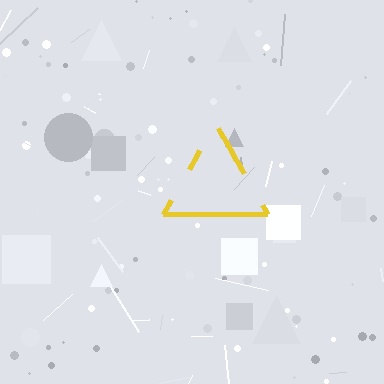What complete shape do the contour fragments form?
The contour fragments form a triangle.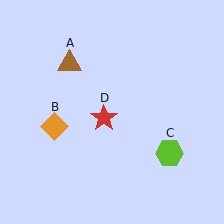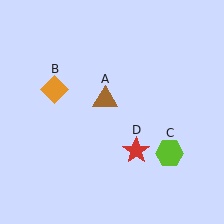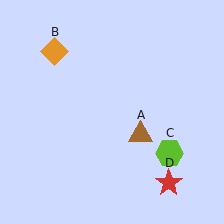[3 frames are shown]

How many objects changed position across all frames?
3 objects changed position: brown triangle (object A), orange diamond (object B), red star (object D).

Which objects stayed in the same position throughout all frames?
Lime hexagon (object C) remained stationary.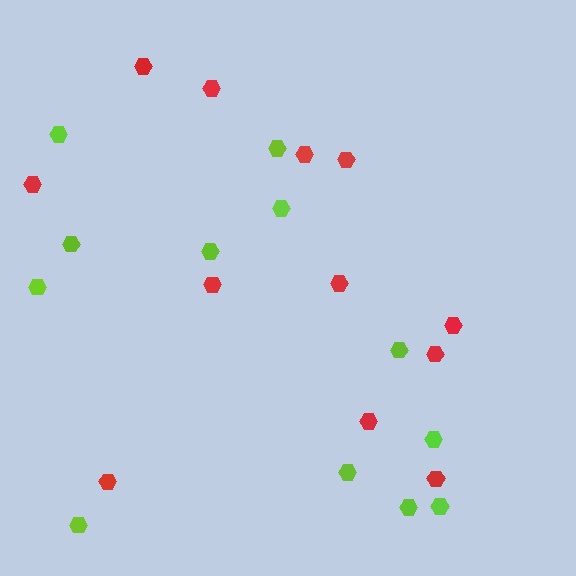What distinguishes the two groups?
There are 2 groups: one group of lime hexagons (12) and one group of red hexagons (12).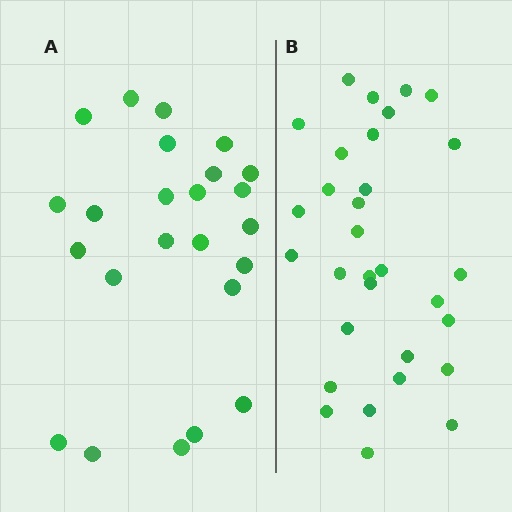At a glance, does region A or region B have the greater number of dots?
Region B (the right region) has more dots.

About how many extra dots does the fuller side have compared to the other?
Region B has roughly 8 or so more dots than region A.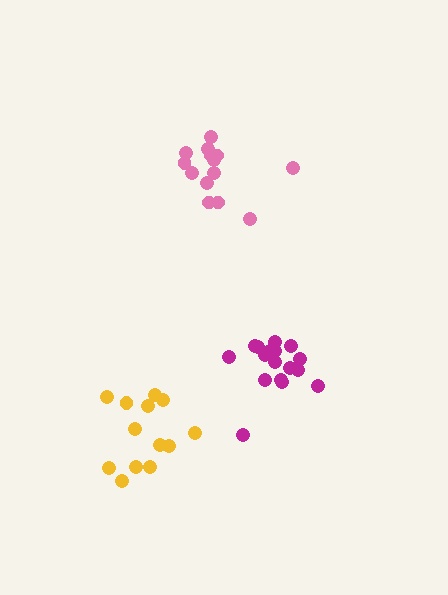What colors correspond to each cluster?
The clusters are colored: magenta, yellow, pink.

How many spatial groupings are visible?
There are 3 spatial groupings.